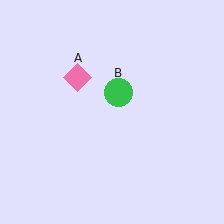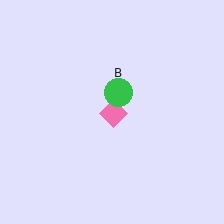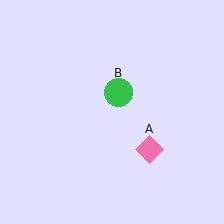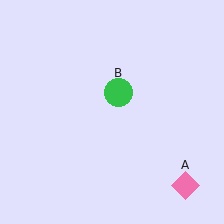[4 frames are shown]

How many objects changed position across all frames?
1 object changed position: pink diamond (object A).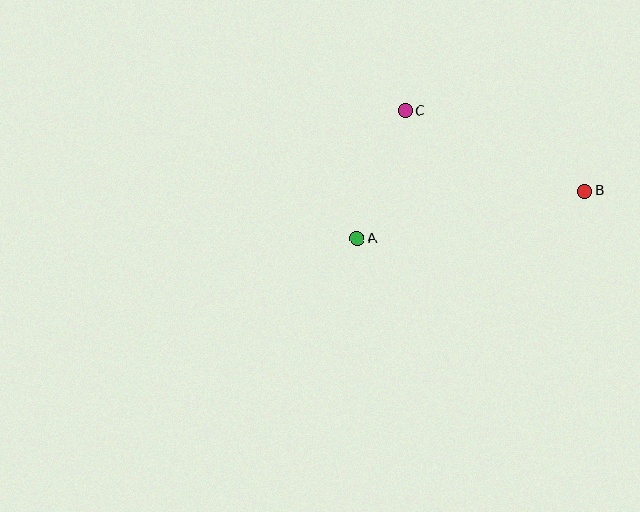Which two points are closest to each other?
Points A and C are closest to each other.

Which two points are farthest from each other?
Points A and B are farthest from each other.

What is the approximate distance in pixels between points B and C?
The distance between B and C is approximately 196 pixels.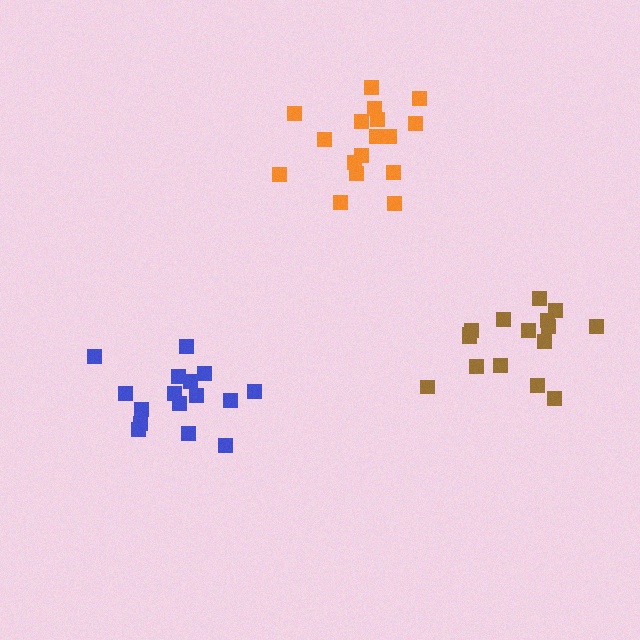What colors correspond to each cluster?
The clusters are colored: orange, brown, blue.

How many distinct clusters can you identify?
There are 3 distinct clusters.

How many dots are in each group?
Group 1: 17 dots, Group 2: 16 dots, Group 3: 16 dots (49 total).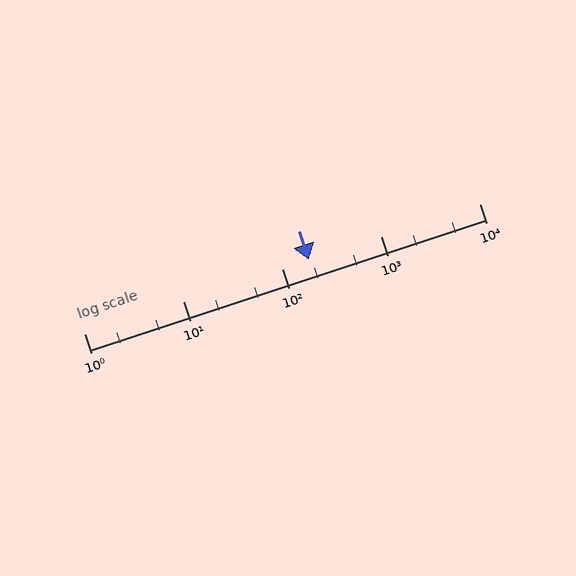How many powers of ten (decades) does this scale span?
The scale spans 4 decades, from 1 to 10000.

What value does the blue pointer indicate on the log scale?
The pointer indicates approximately 190.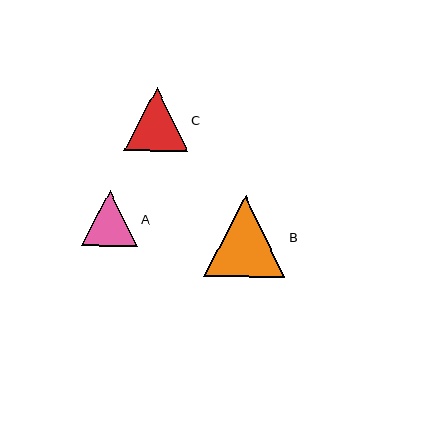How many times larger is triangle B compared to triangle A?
Triangle B is approximately 1.4 times the size of triangle A.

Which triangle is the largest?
Triangle B is the largest with a size of approximately 81 pixels.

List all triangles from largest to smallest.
From largest to smallest: B, C, A.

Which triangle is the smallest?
Triangle A is the smallest with a size of approximately 56 pixels.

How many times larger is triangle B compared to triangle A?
Triangle B is approximately 1.4 times the size of triangle A.